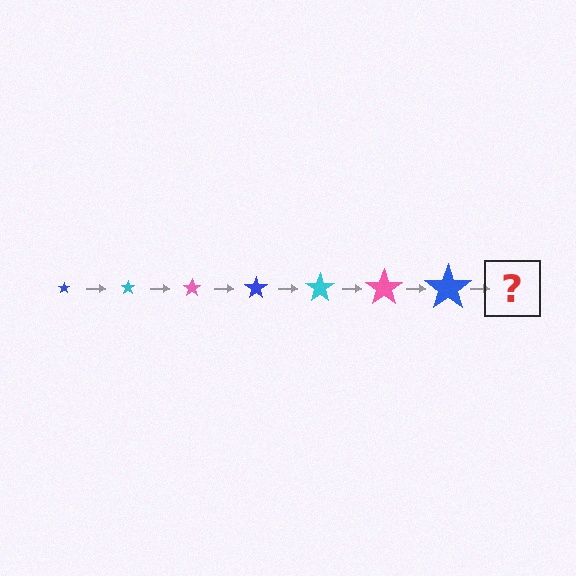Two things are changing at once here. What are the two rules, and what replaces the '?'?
The two rules are that the star grows larger each step and the color cycles through blue, cyan, and pink. The '?' should be a cyan star, larger than the previous one.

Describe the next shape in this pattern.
It should be a cyan star, larger than the previous one.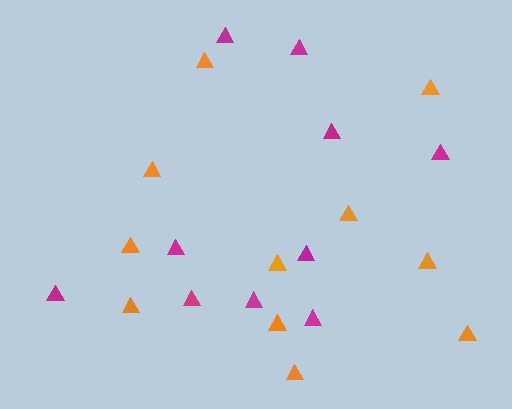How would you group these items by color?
There are 2 groups: one group of magenta triangles (10) and one group of orange triangles (11).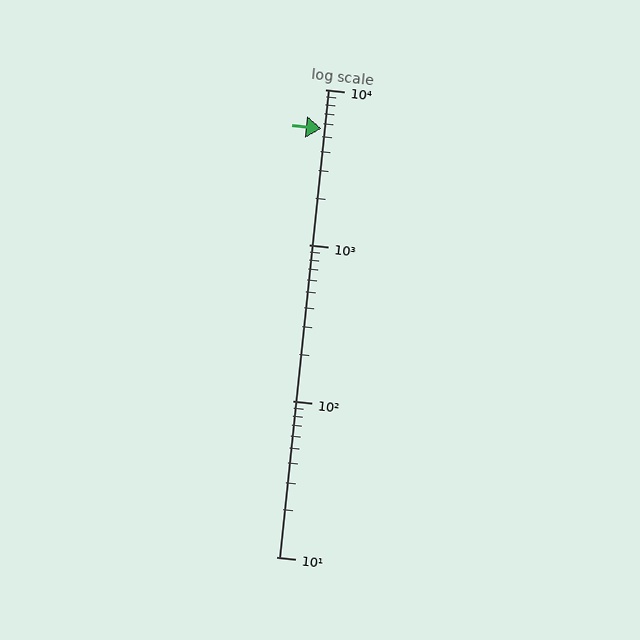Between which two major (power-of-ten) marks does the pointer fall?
The pointer is between 1000 and 10000.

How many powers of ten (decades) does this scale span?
The scale spans 3 decades, from 10 to 10000.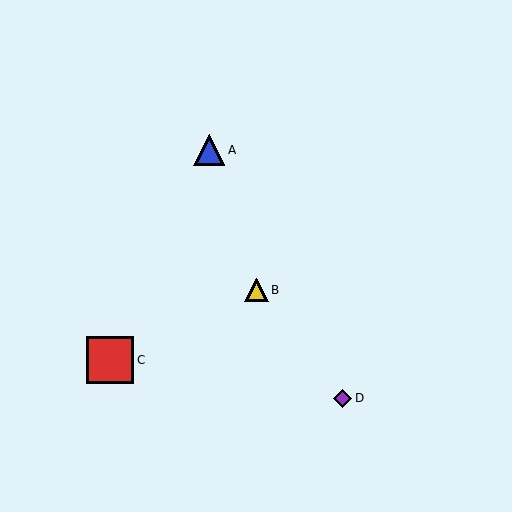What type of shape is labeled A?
Shape A is a blue triangle.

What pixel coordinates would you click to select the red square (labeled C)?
Click at (110, 360) to select the red square C.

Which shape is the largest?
The red square (labeled C) is the largest.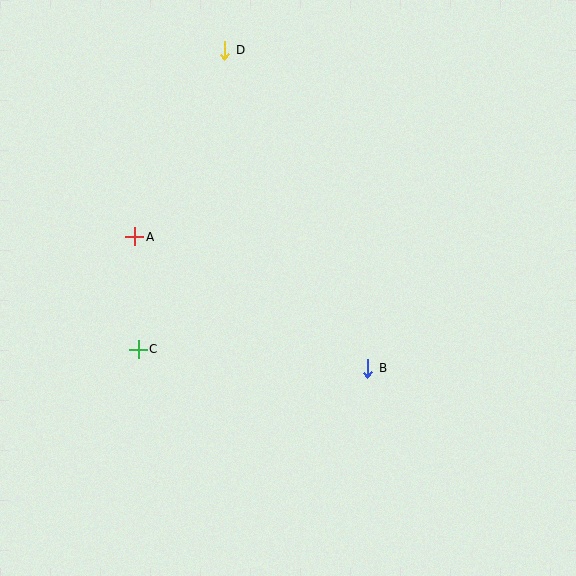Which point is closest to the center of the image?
Point B at (368, 368) is closest to the center.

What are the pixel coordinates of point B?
Point B is at (368, 368).